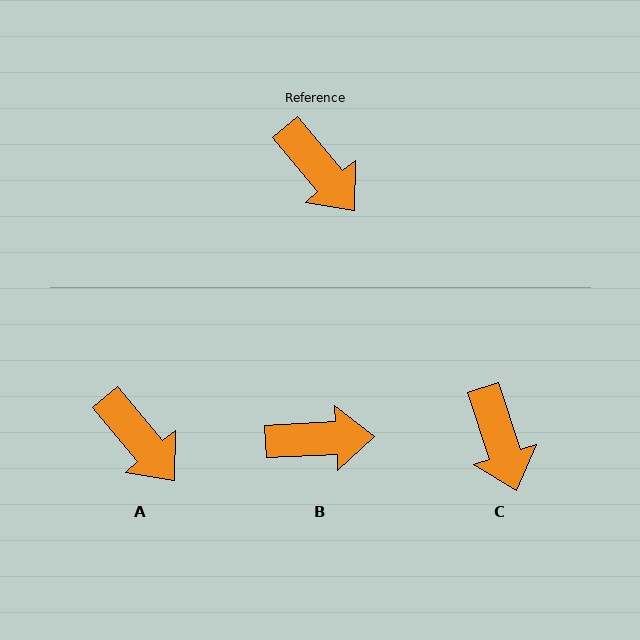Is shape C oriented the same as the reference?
No, it is off by about 22 degrees.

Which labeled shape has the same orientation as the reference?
A.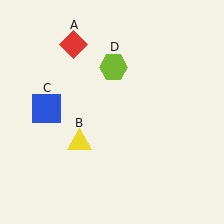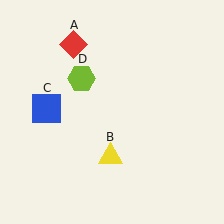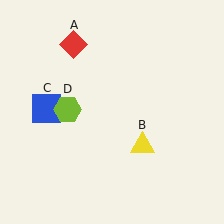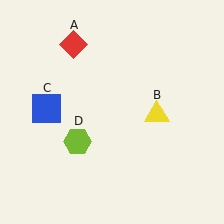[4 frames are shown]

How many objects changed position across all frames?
2 objects changed position: yellow triangle (object B), lime hexagon (object D).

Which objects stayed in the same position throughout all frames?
Red diamond (object A) and blue square (object C) remained stationary.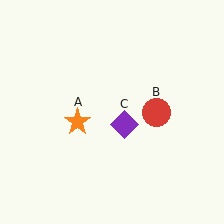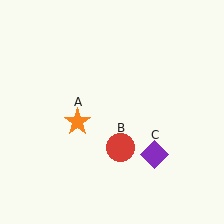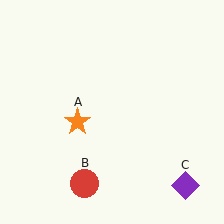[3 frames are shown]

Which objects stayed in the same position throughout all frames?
Orange star (object A) remained stationary.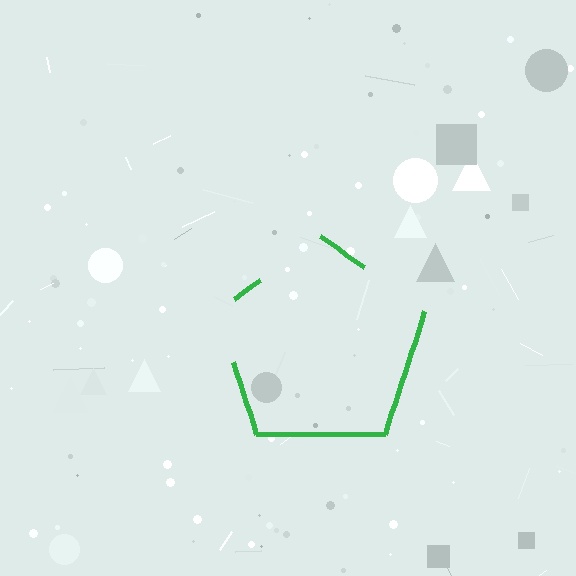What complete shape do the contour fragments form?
The contour fragments form a pentagon.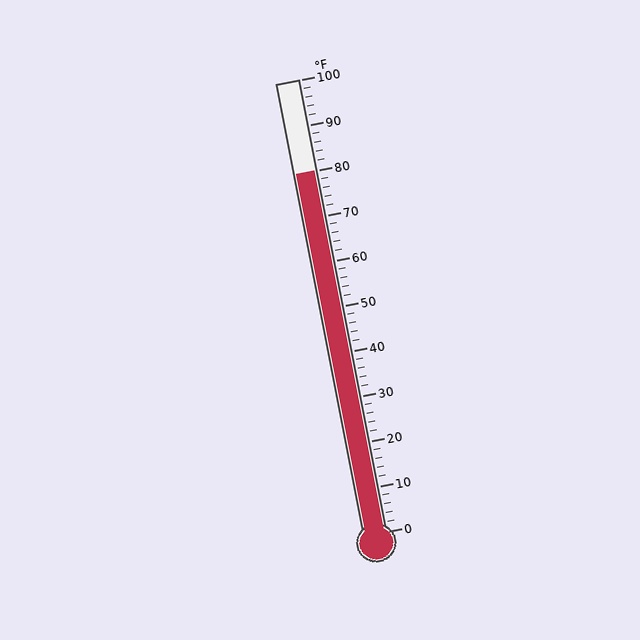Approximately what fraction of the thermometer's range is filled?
The thermometer is filled to approximately 80% of its range.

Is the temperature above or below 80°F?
The temperature is at 80°F.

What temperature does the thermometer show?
The thermometer shows approximately 80°F.